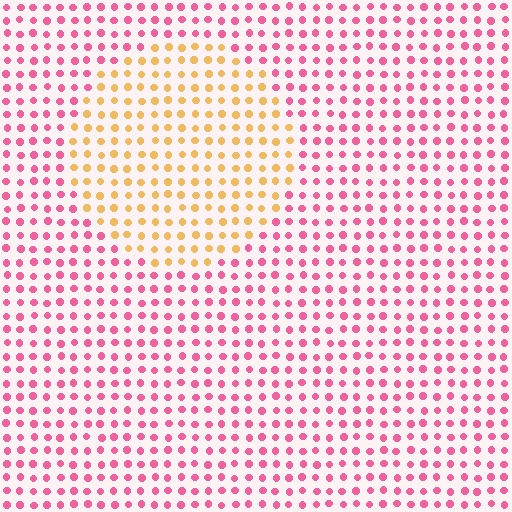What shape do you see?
I see a circle.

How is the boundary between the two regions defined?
The boundary is defined purely by a slight shift in hue (about 64 degrees). Spacing, size, and orientation are identical on both sides.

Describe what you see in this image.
The image is filled with small pink elements in a uniform arrangement. A circle-shaped region is visible where the elements are tinted to a slightly different hue, forming a subtle color boundary.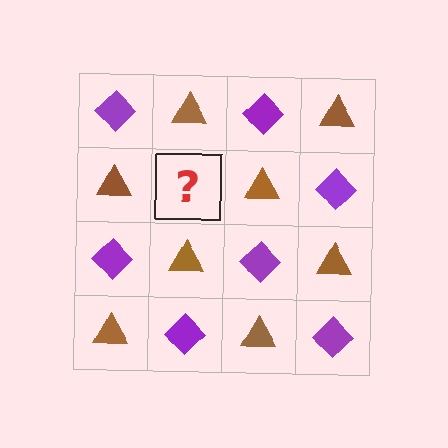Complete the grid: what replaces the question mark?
The question mark should be replaced with a purple diamond.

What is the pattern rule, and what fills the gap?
The rule is that it alternates purple diamond and brown triangle in a checkerboard pattern. The gap should be filled with a purple diamond.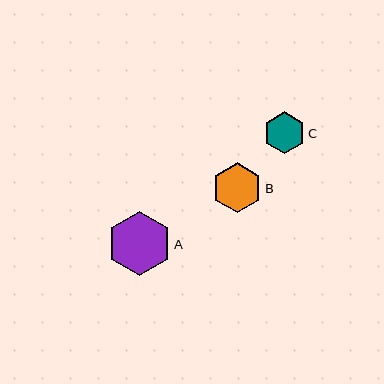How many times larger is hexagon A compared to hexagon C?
Hexagon A is approximately 1.5 times the size of hexagon C.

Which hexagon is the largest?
Hexagon A is the largest with a size of approximately 64 pixels.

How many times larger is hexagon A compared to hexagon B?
Hexagon A is approximately 1.3 times the size of hexagon B.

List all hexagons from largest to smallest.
From largest to smallest: A, B, C.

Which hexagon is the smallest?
Hexagon C is the smallest with a size of approximately 41 pixels.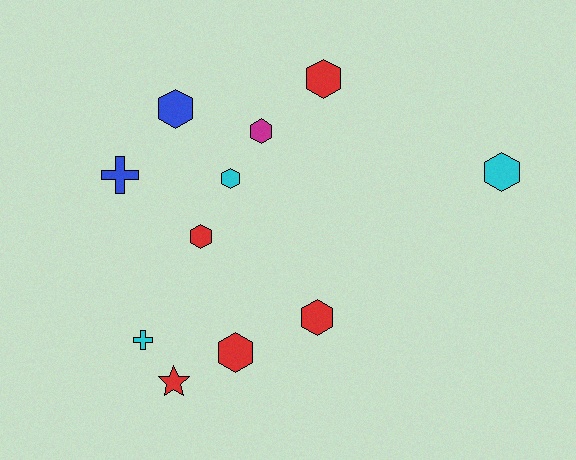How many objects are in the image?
There are 11 objects.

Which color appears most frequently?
Red, with 5 objects.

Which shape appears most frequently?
Hexagon, with 8 objects.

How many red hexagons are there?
There are 4 red hexagons.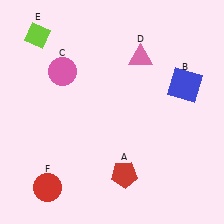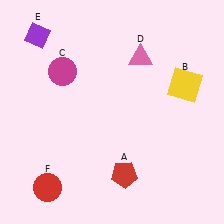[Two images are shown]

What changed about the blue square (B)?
In Image 1, B is blue. In Image 2, it changed to yellow.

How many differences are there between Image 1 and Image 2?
There are 3 differences between the two images.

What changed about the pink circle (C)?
In Image 1, C is pink. In Image 2, it changed to magenta.